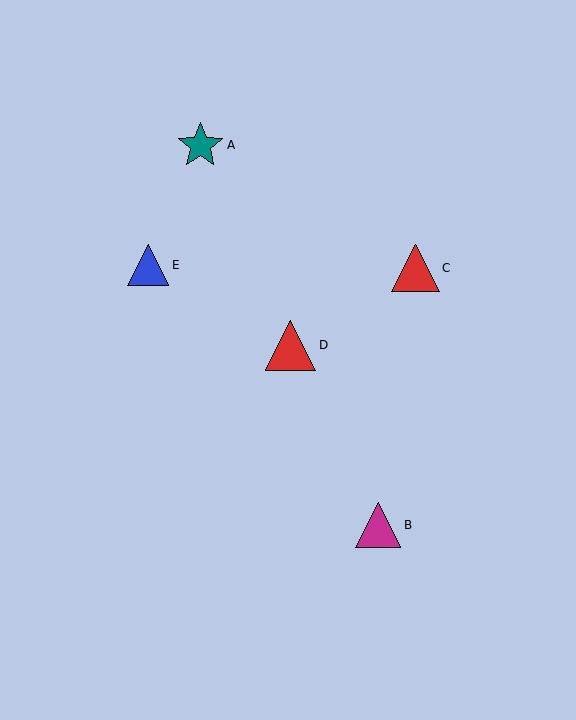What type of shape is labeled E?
Shape E is a blue triangle.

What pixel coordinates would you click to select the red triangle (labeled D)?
Click at (291, 345) to select the red triangle D.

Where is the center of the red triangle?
The center of the red triangle is at (291, 345).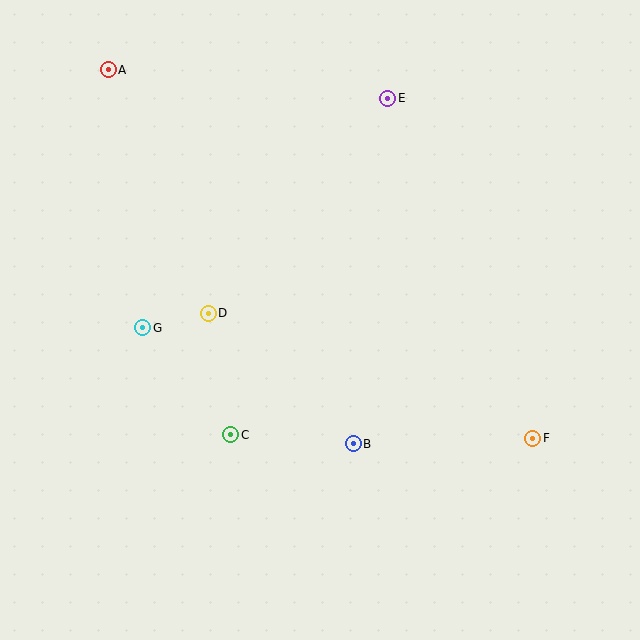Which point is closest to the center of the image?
Point D at (208, 313) is closest to the center.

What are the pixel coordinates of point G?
Point G is at (143, 328).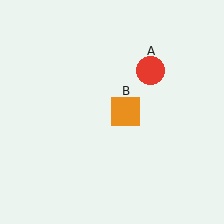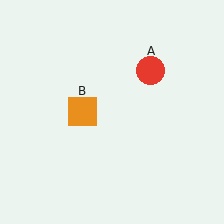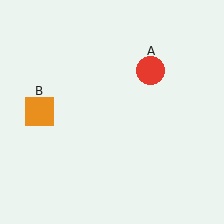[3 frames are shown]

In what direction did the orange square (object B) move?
The orange square (object B) moved left.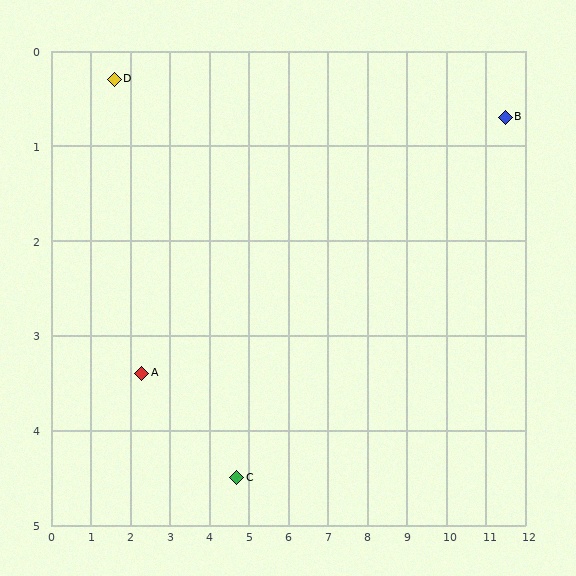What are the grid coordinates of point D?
Point D is at approximately (1.6, 0.3).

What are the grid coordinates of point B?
Point B is at approximately (11.5, 0.7).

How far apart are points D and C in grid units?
Points D and C are about 5.2 grid units apart.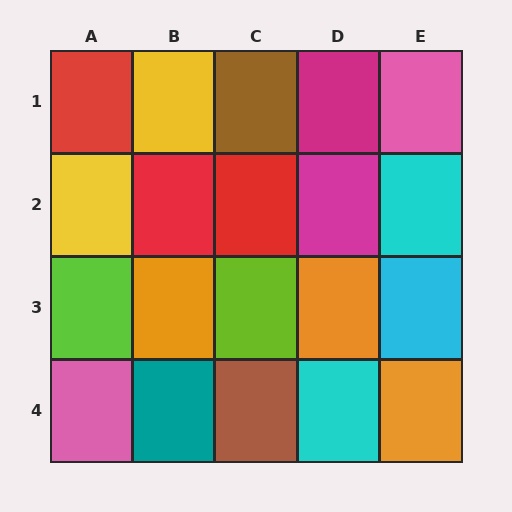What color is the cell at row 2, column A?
Yellow.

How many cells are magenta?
2 cells are magenta.